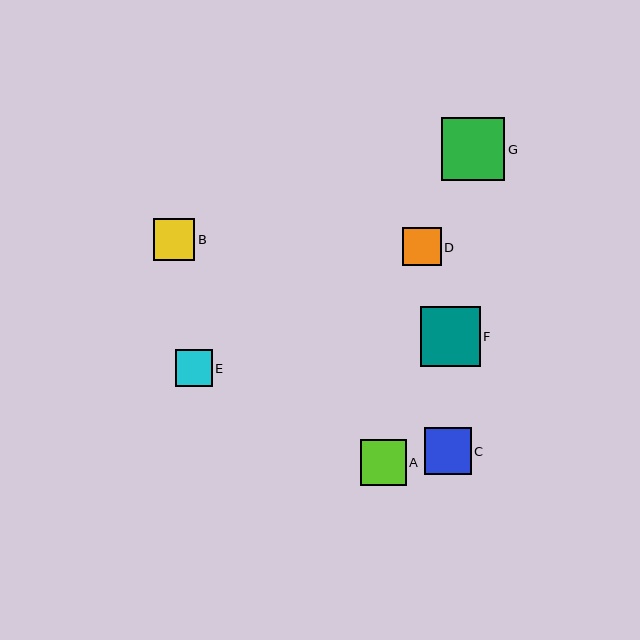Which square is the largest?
Square G is the largest with a size of approximately 63 pixels.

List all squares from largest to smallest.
From largest to smallest: G, F, C, A, B, D, E.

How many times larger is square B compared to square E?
Square B is approximately 1.1 times the size of square E.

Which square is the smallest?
Square E is the smallest with a size of approximately 37 pixels.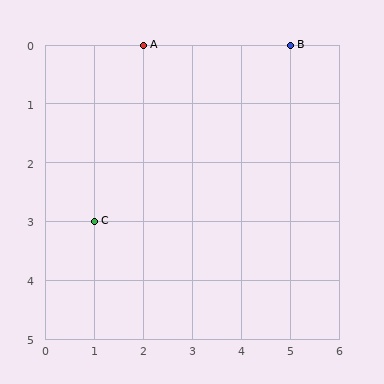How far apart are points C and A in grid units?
Points C and A are 1 column and 3 rows apart (about 3.2 grid units diagonally).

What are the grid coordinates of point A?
Point A is at grid coordinates (2, 0).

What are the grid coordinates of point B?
Point B is at grid coordinates (5, 0).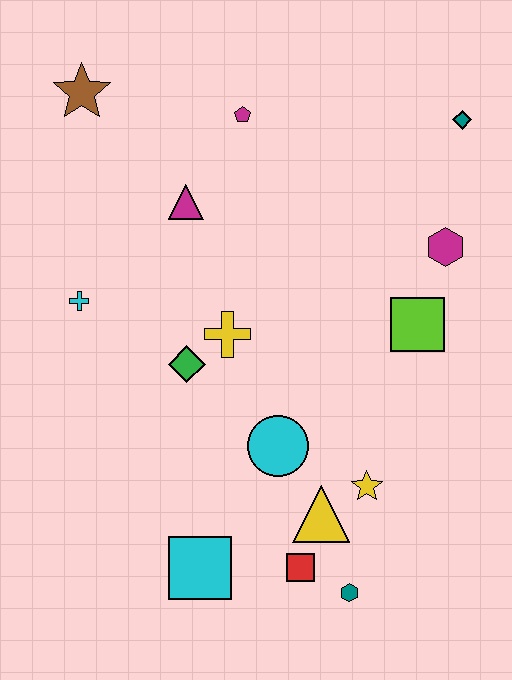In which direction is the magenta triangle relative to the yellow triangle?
The magenta triangle is above the yellow triangle.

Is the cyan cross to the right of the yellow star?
No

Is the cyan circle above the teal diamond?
No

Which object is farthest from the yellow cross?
The teal diamond is farthest from the yellow cross.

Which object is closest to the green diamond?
The yellow cross is closest to the green diamond.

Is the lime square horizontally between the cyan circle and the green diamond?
No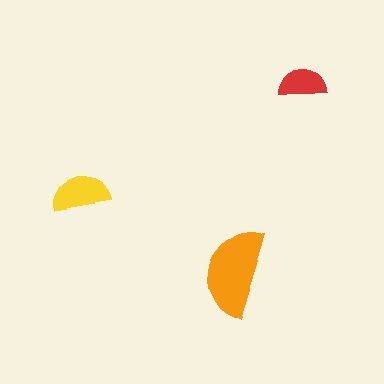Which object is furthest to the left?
The yellow semicircle is leftmost.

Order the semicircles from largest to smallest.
the orange one, the yellow one, the red one.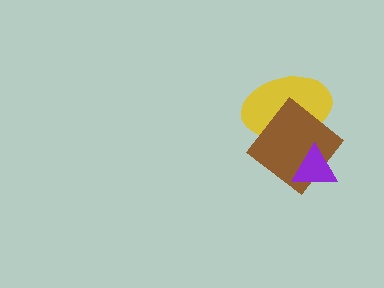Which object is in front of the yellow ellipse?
The brown diamond is in front of the yellow ellipse.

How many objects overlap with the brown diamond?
2 objects overlap with the brown diamond.